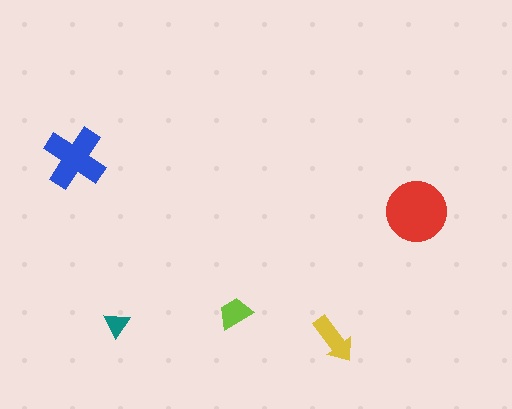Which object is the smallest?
The teal triangle.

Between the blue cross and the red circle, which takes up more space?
The red circle.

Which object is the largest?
The red circle.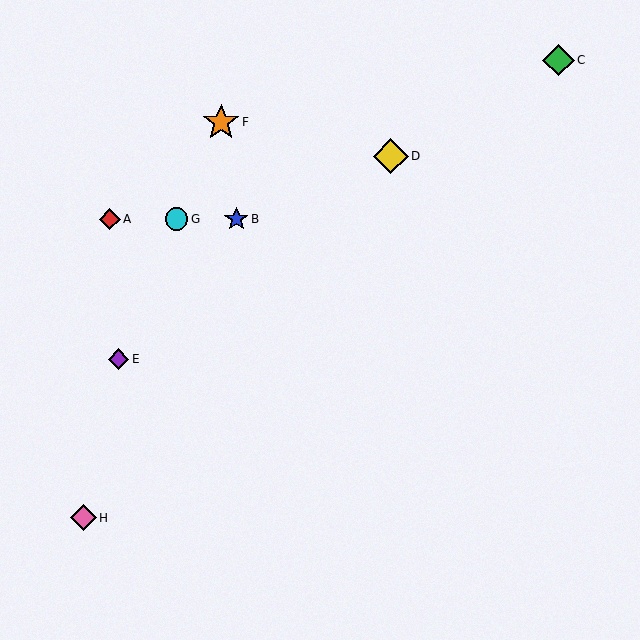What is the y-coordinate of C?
Object C is at y≈60.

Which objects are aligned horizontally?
Objects A, B, G are aligned horizontally.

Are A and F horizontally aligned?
No, A is at y≈219 and F is at y≈122.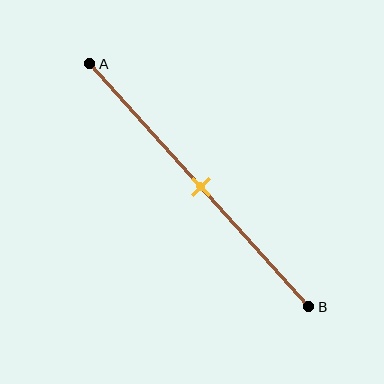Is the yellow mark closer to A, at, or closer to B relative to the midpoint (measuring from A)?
The yellow mark is approximately at the midpoint of segment AB.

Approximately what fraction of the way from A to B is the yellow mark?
The yellow mark is approximately 50% of the way from A to B.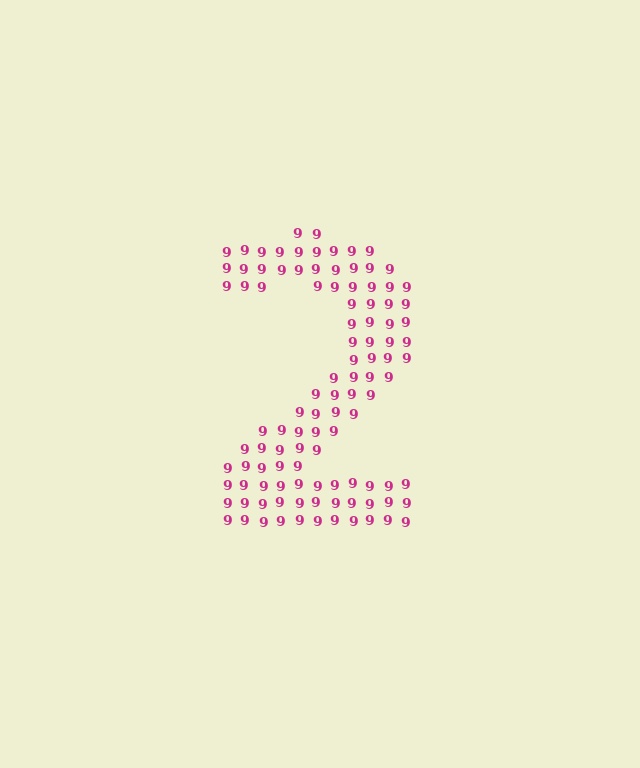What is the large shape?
The large shape is the digit 2.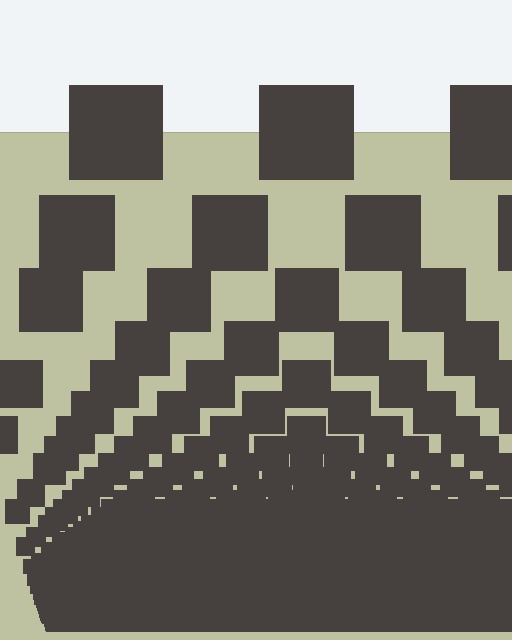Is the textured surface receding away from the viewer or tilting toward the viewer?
The surface appears to tilt toward the viewer. Texture elements get larger and sparser toward the top.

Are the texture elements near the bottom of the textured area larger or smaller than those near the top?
Smaller. The gradient is inverted — elements near the bottom are smaller and denser.